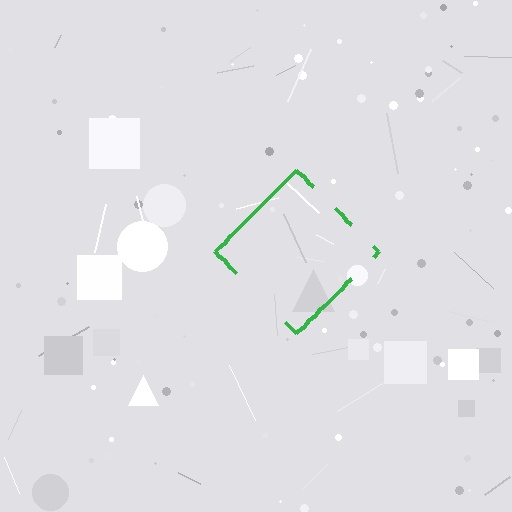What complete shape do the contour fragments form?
The contour fragments form a diamond.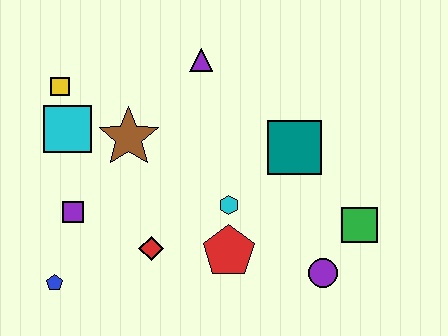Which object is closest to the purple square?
The blue pentagon is closest to the purple square.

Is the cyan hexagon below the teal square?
Yes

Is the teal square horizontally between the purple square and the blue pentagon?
No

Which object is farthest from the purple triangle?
The blue pentagon is farthest from the purple triangle.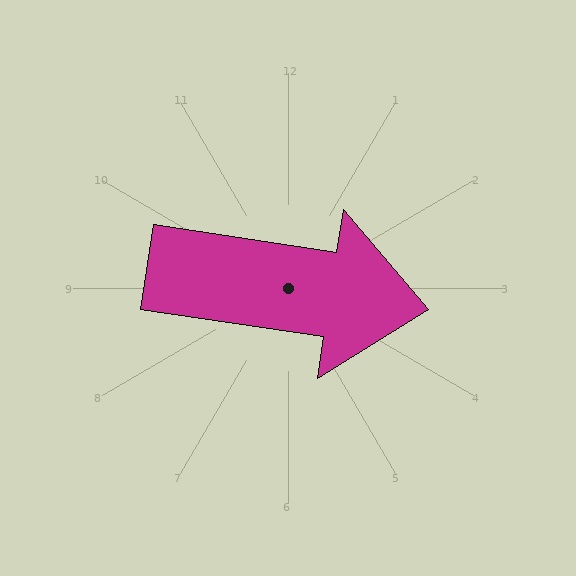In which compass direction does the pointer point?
East.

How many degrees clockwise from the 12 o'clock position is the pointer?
Approximately 99 degrees.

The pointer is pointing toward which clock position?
Roughly 3 o'clock.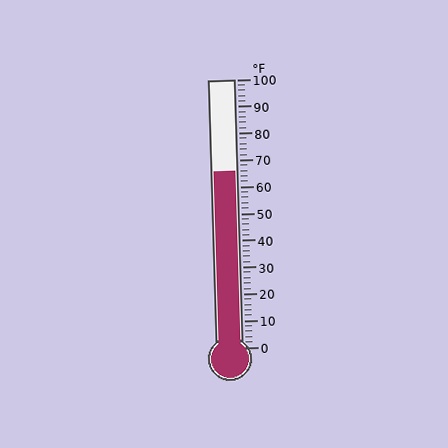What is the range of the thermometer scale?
The thermometer scale ranges from 0°F to 100°F.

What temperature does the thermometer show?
The thermometer shows approximately 66°F.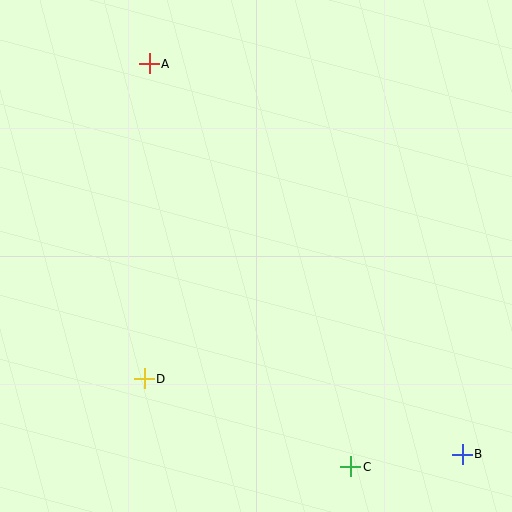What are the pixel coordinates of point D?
Point D is at (144, 379).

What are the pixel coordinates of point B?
Point B is at (462, 454).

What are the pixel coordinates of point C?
Point C is at (351, 467).